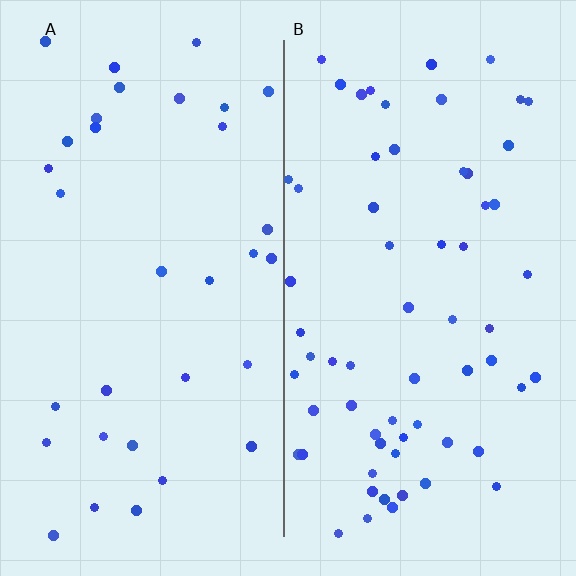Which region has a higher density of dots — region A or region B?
B (the right).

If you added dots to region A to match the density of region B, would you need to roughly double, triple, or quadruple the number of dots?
Approximately double.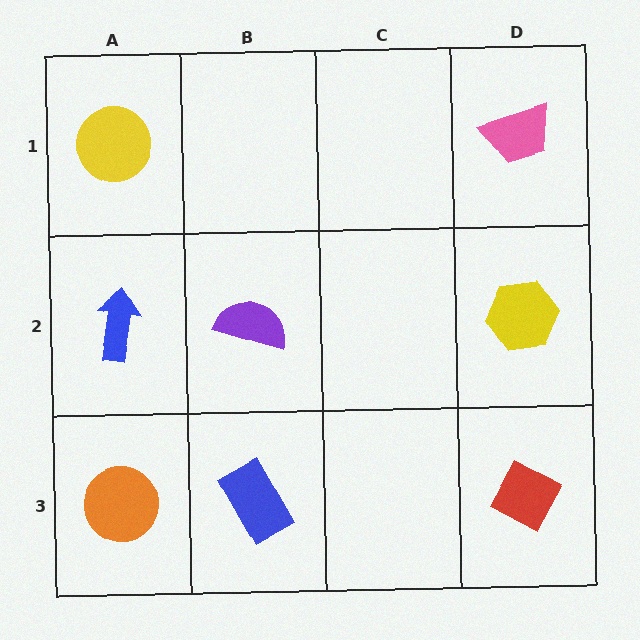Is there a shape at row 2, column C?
No, that cell is empty.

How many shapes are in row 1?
2 shapes.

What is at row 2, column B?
A purple semicircle.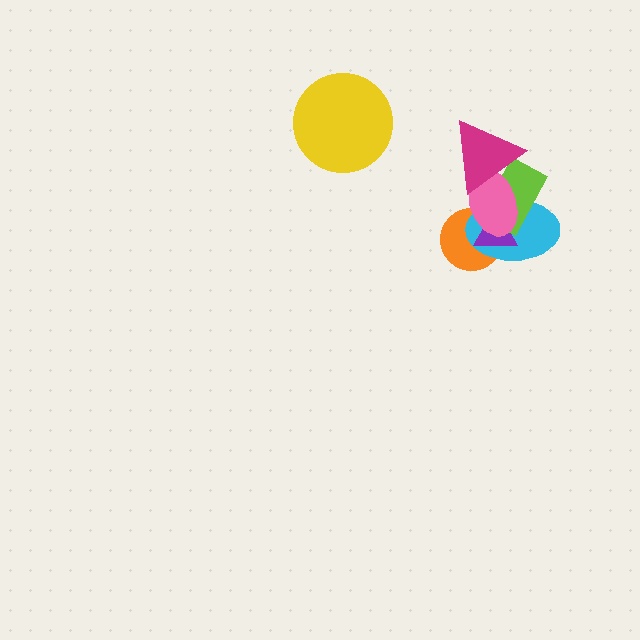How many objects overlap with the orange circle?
3 objects overlap with the orange circle.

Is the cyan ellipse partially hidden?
Yes, it is partially covered by another shape.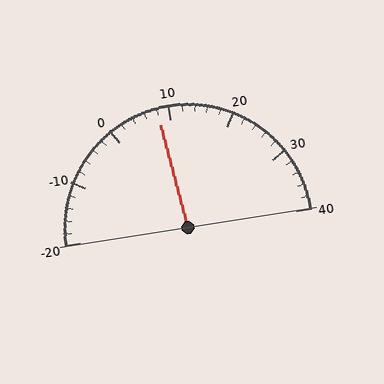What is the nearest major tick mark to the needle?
The nearest major tick mark is 10.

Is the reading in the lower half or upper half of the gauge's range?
The reading is in the lower half of the range (-20 to 40).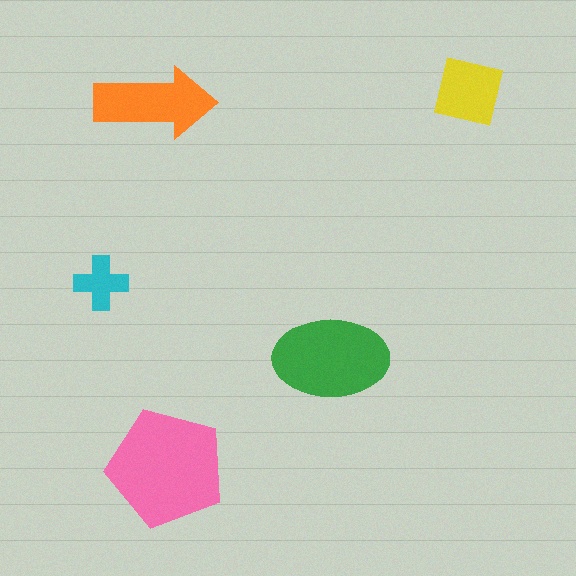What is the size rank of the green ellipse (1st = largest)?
2nd.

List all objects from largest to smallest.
The pink pentagon, the green ellipse, the orange arrow, the yellow square, the cyan cross.